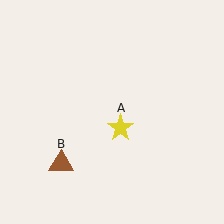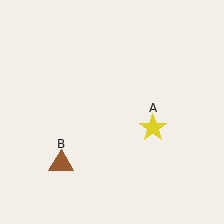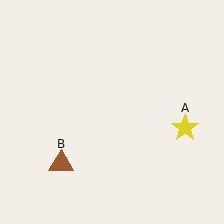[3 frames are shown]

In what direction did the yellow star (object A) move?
The yellow star (object A) moved right.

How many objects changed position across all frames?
1 object changed position: yellow star (object A).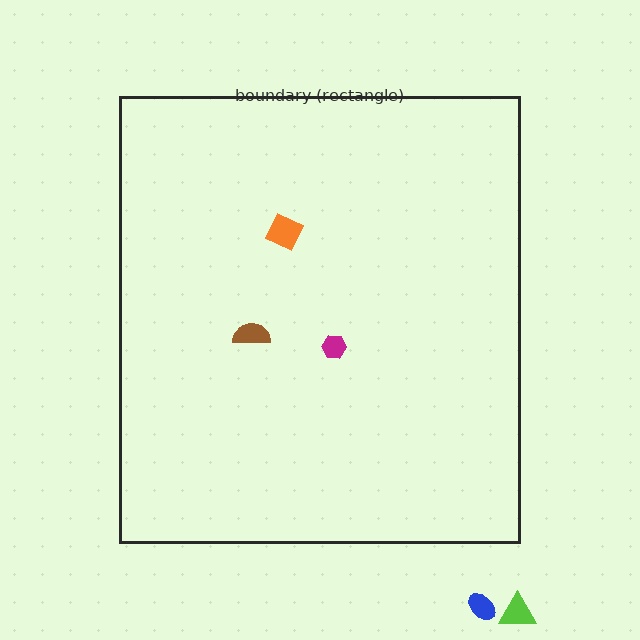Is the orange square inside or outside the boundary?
Inside.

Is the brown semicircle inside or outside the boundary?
Inside.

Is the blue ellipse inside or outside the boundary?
Outside.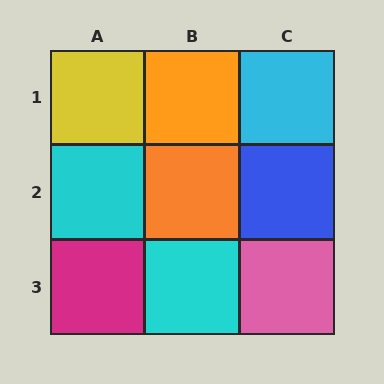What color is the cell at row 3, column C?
Pink.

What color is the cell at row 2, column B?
Orange.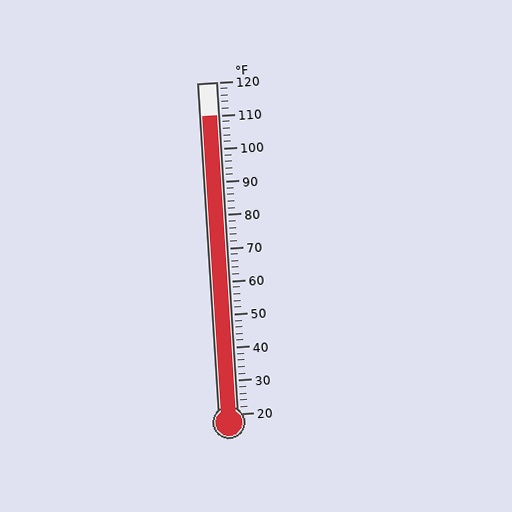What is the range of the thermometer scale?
The thermometer scale ranges from 20°F to 120°F.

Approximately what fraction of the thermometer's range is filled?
The thermometer is filled to approximately 90% of its range.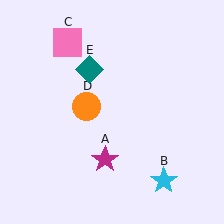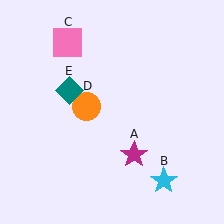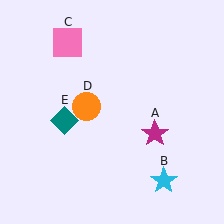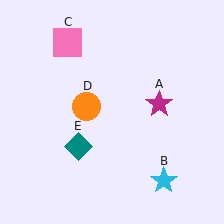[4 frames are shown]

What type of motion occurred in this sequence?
The magenta star (object A), teal diamond (object E) rotated counterclockwise around the center of the scene.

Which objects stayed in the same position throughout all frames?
Cyan star (object B) and pink square (object C) and orange circle (object D) remained stationary.